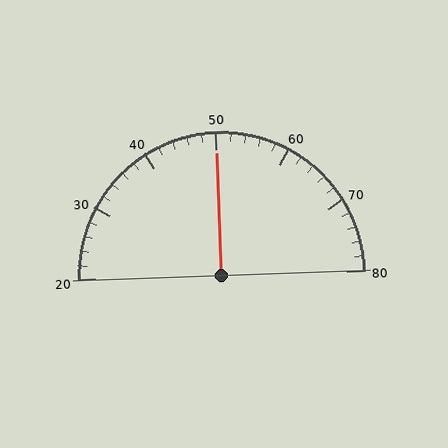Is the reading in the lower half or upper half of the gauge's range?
The reading is in the upper half of the range (20 to 80).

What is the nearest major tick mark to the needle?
The nearest major tick mark is 50.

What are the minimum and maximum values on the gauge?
The gauge ranges from 20 to 80.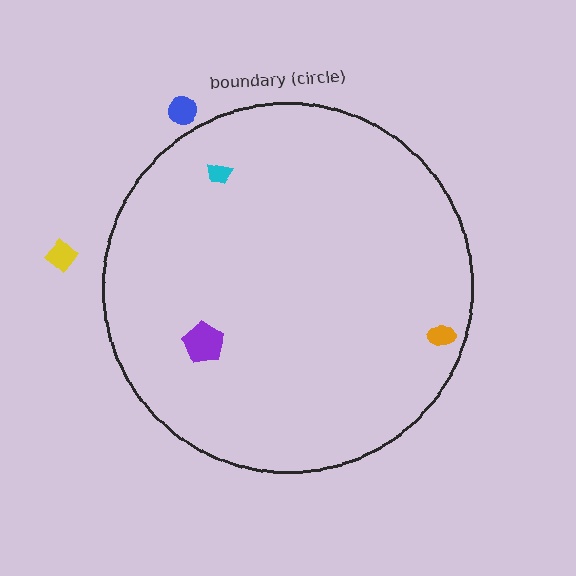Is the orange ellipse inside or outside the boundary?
Inside.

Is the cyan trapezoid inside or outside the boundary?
Inside.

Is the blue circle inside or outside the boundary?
Outside.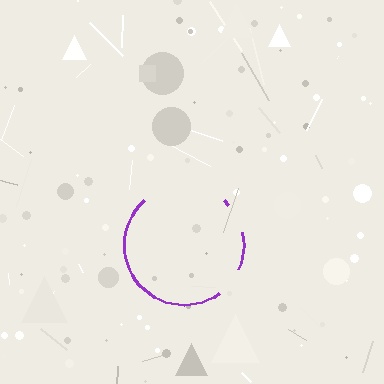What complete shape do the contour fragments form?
The contour fragments form a circle.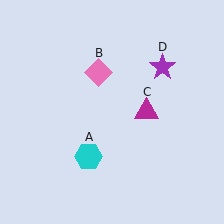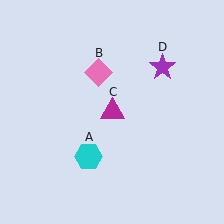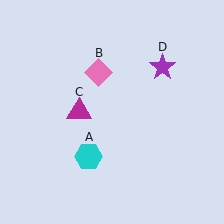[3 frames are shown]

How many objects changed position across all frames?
1 object changed position: magenta triangle (object C).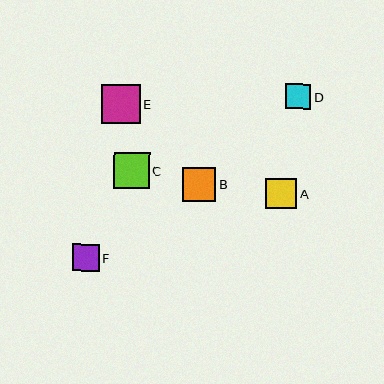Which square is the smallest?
Square D is the smallest with a size of approximately 25 pixels.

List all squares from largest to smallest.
From largest to smallest: E, C, B, A, F, D.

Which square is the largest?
Square E is the largest with a size of approximately 38 pixels.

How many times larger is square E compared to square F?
Square E is approximately 1.4 times the size of square F.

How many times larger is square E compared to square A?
Square E is approximately 1.3 times the size of square A.